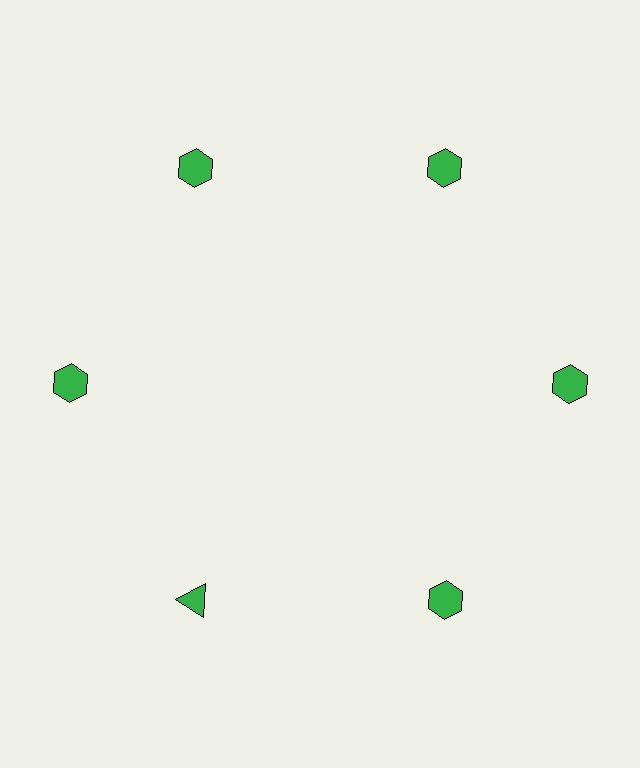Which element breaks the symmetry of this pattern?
The green triangle at roughly the 7 o'clock position breaks the symmetry. All other shapes are green hexagons.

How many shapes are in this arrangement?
There are 6 shapes arranged in a ring pattern.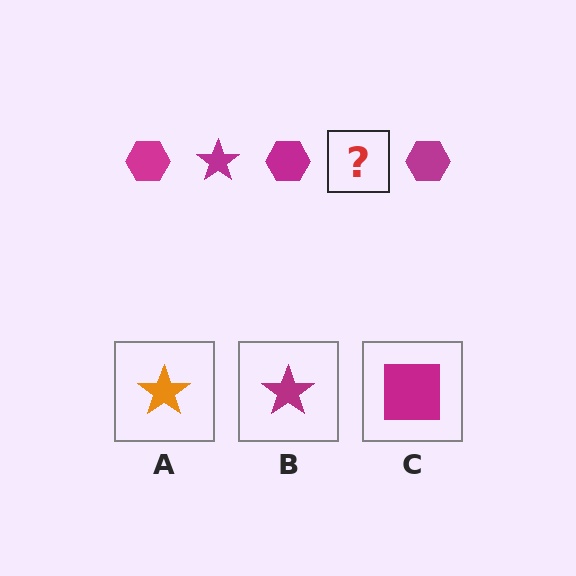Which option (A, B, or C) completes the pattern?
B.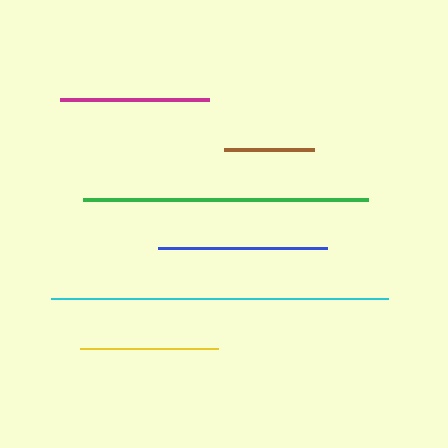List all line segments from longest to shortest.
From longest to shortest: cyan, green, blue, magenta, yellow, brown.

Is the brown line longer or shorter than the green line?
The green line is longer than the brown line.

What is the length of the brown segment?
The brown segment is approximately 90 pixels long.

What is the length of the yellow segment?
The yellow segment is approximately 137 pixels long.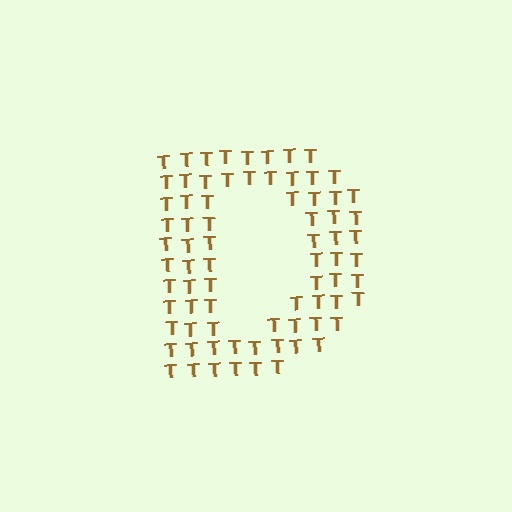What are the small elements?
The small elements are letter T's.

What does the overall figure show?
The overall figure shows the letter D.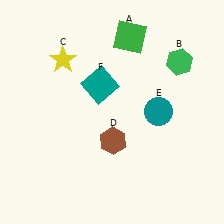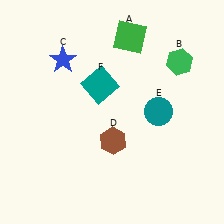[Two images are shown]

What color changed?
The star (C) changed from yellow in Image 1 to blue in Image 2.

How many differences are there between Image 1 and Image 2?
There is 1 difference between the two images.